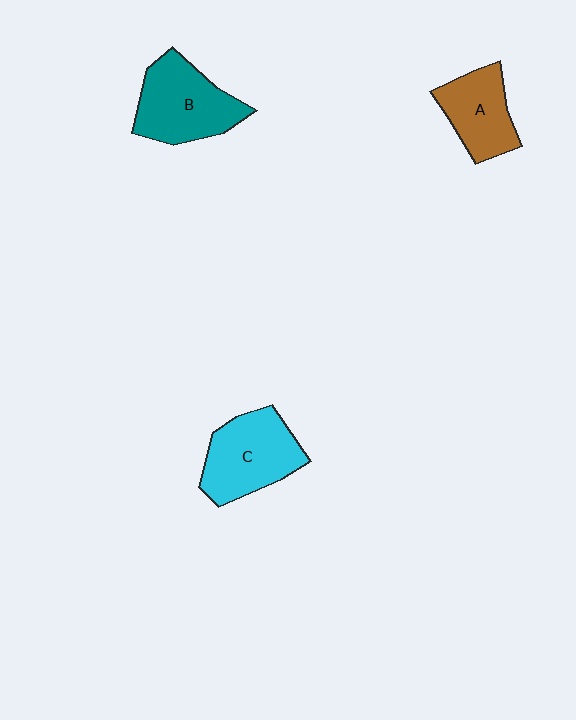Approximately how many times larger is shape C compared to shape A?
Approximately 1.3 times.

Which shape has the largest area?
Shape B (teal).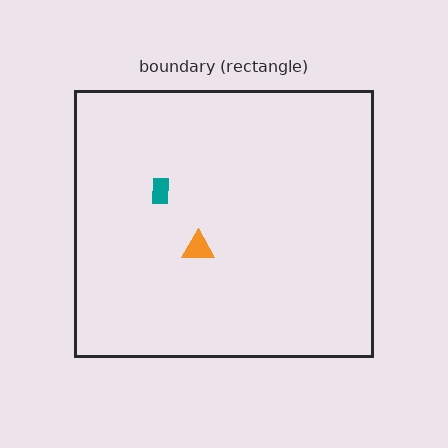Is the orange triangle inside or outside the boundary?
Inside.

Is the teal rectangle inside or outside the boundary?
Inside.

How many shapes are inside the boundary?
2 inside, 0 outside.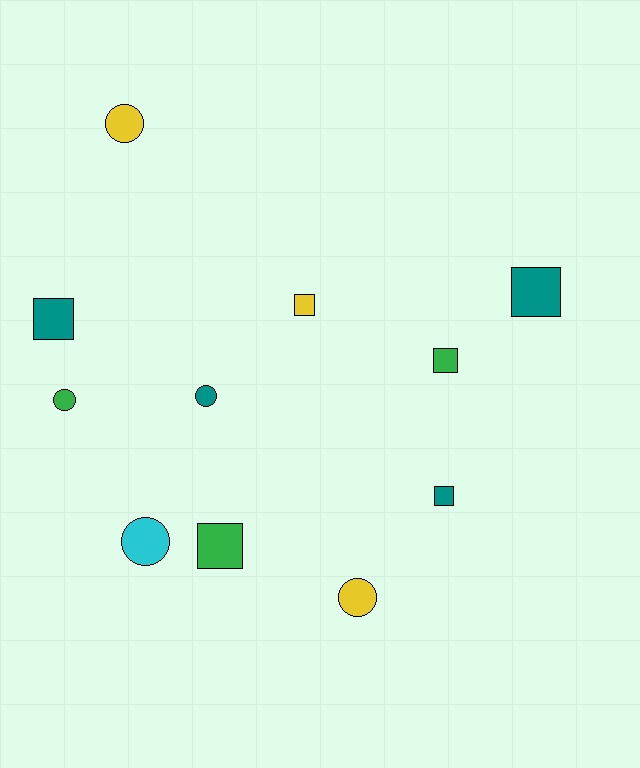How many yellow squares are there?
There is 1 yellow square.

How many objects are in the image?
There are 11 objects.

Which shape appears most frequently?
Square, with 6 objects.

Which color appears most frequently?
Teal, with 4 objects.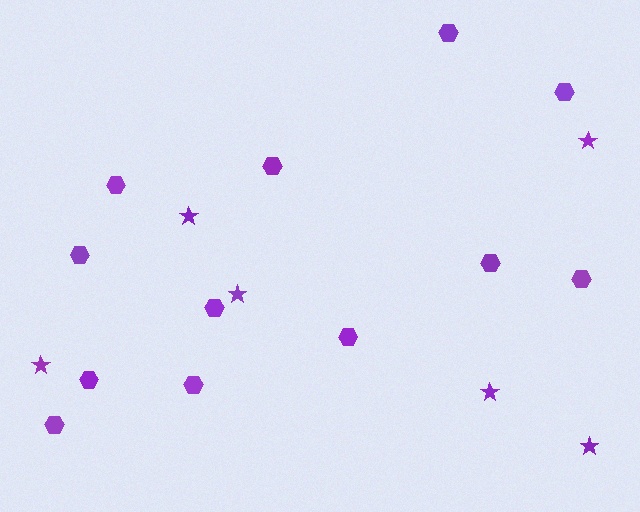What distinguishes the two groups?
There are 2 groups: one group of hexagons (12) and one group of stars (6).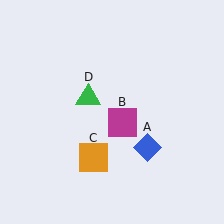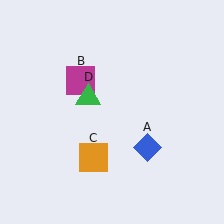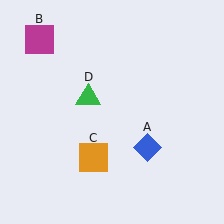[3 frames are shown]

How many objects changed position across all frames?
1 object changed position: magenta square (object B).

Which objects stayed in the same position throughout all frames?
Blue diamond (object A) and orange square (object C) and green triangle (object D) remained stationary.